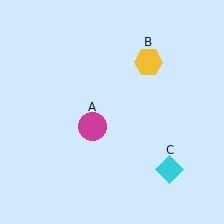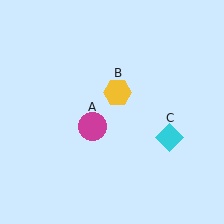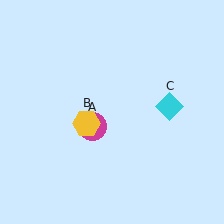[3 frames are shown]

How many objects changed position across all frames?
2 objects changed position: yellow hexagon (object B), cyan diamond (object C).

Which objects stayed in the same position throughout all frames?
Magenta circle (object A) remained stationary.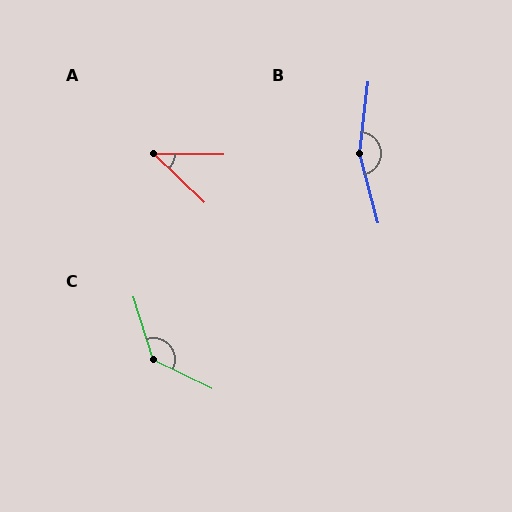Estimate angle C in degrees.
Approximately 134 degrees.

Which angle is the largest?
B, at approximately 158 degrees.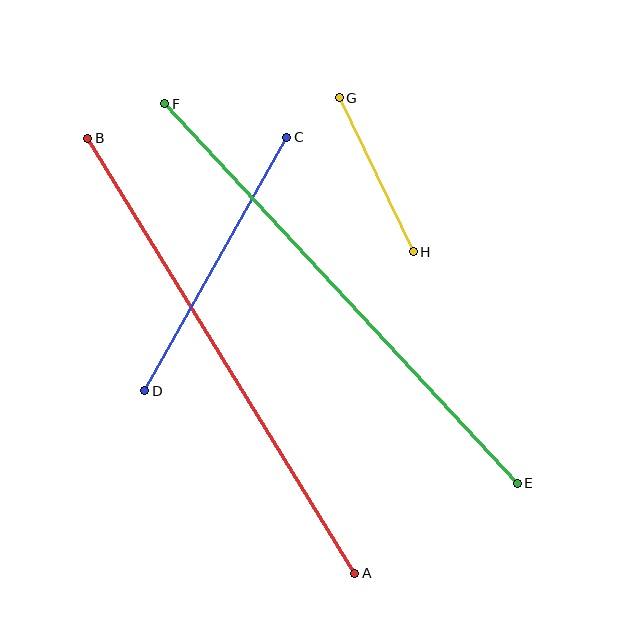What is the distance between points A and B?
The distance is approximately 510 pixels.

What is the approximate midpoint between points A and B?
The midpoint is at approximately (221, 356) pixels.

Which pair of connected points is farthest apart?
Points E and F are farthest apart.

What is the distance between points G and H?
The distance is approximately 171 pixels.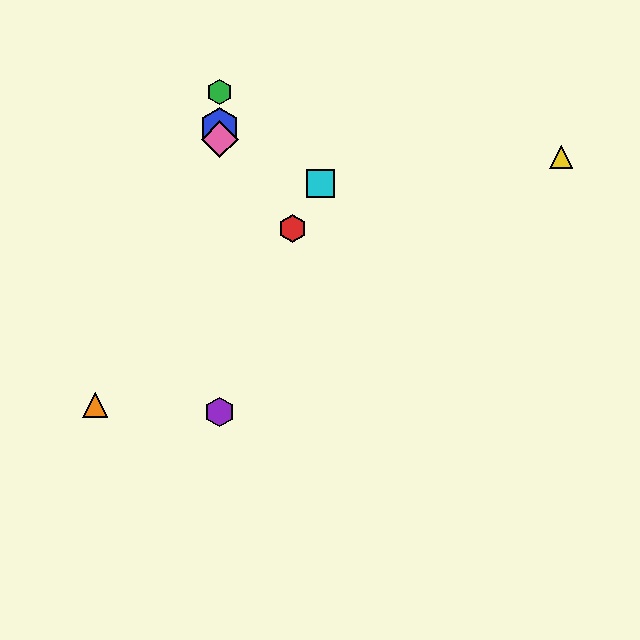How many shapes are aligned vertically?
4 shapes (the blue hexagon, the green hexagon, the purple hexagon, the pink diamond) are aligned vertically.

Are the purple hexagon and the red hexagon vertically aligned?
No, the purple hexagon is at x≈220 and the red hexagon is at x≈292.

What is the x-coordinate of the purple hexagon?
The purple hexagon is at x≈220.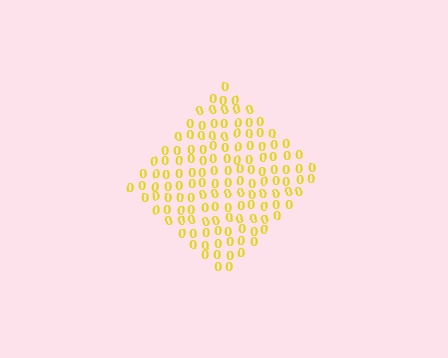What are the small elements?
The small elements are digit 0's.